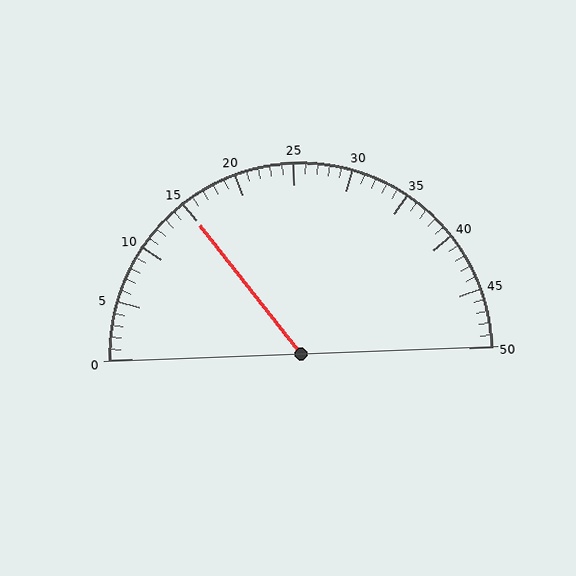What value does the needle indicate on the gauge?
The needle indicates approximately 15.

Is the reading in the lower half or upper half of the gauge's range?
The reading is in the lower half of the range (0 to 50).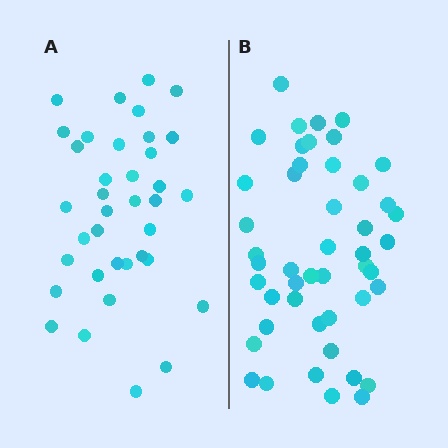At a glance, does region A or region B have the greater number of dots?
Region B (the right region) has more dots.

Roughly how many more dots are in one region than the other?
Region B has roughly 10 or so more dots than region A.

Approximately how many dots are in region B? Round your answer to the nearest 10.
About 50 dots. (The exact count is 47, which rounds to 50.)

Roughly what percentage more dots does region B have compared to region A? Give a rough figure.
About 25% more.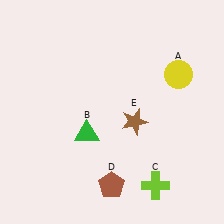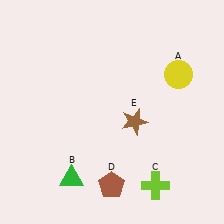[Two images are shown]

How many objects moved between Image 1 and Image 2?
1 object moved between the two images.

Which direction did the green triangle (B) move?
The green triangle (B) moved down.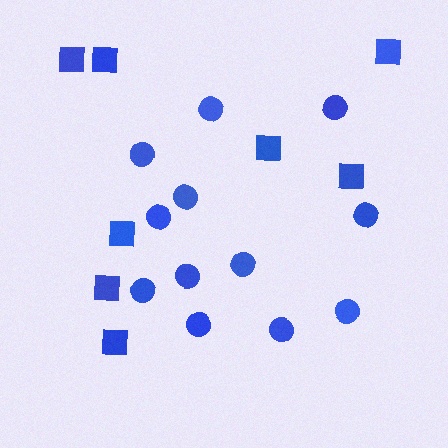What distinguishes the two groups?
There are 2 groups: one group of squares (8) and one group of circles (12).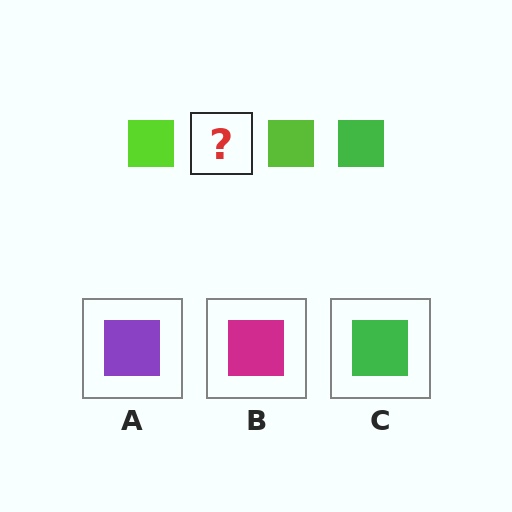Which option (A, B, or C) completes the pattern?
C.